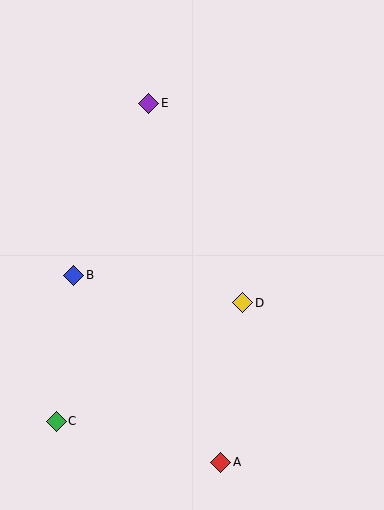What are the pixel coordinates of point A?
Point A is at (221, 462).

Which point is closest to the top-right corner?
Point E is closest to the top-right corner.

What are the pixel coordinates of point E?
Point E is at (149, 103).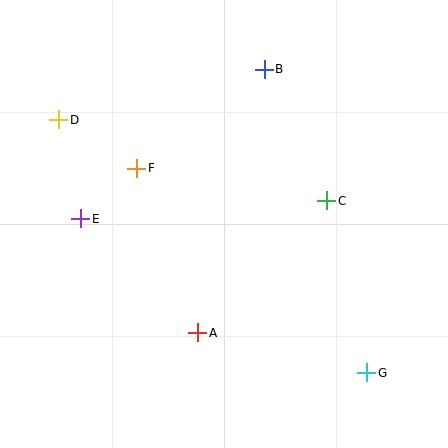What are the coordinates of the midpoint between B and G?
The midpoint between B and G is at (316, 221).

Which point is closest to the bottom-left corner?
Point A is closest to the bottom-left corner.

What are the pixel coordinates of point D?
Point D is at (59, 120).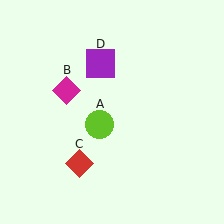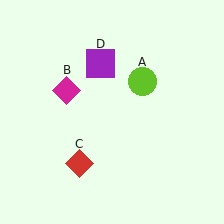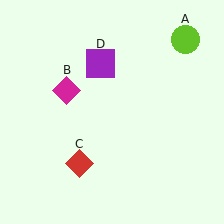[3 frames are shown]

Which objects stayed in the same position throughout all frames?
Magenta diamond (object B) and red diamond (object C) and purple square (object D) remained stationary.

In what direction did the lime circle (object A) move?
The lime circle (object A) moved up and to the right.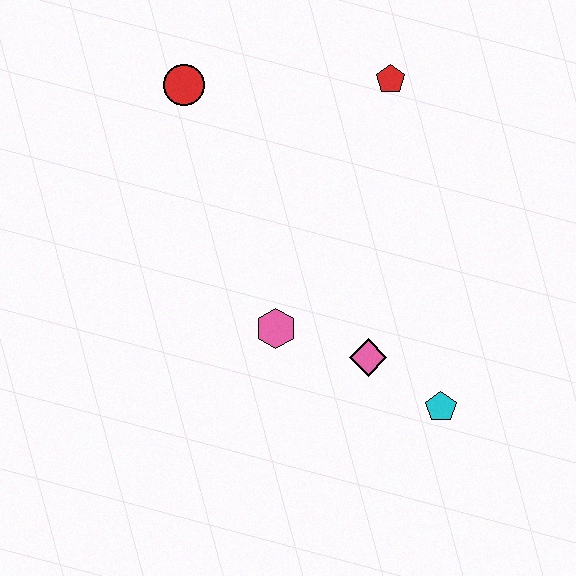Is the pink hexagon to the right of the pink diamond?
No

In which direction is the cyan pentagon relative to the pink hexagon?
The cyan pentagon is to the right of the pink hexagon.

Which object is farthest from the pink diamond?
The red circle is farthest from the pink diamond.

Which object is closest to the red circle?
The red pentagon is closest to the red circle.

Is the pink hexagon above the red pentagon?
No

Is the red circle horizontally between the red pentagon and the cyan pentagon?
No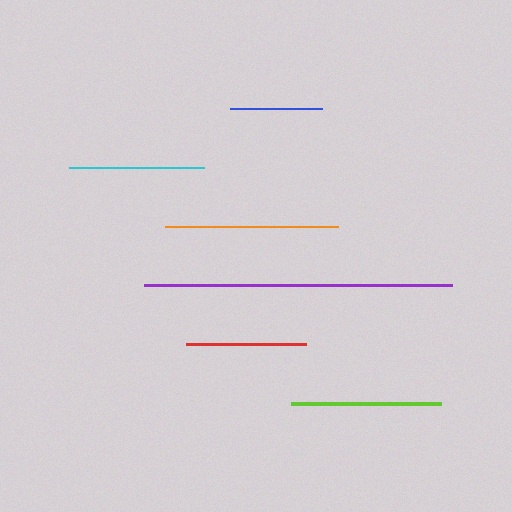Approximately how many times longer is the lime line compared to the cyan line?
The lime line is approximately 1.1 times the length of the cyan line.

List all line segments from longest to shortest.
From longest to shortest: purple, orange, lime, cyan, red, blue.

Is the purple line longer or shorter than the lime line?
The purple line is longer than the lime line.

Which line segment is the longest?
The purple line is the longest at approximately 307 pixels.